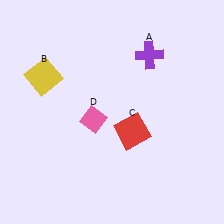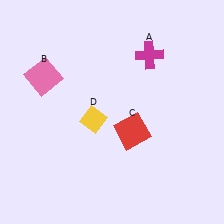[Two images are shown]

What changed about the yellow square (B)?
In Image 1, B is yellow. In Image 2, it changed to pink.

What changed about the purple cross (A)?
In Image 1, A is purple. In Image 2, it changed to magenta.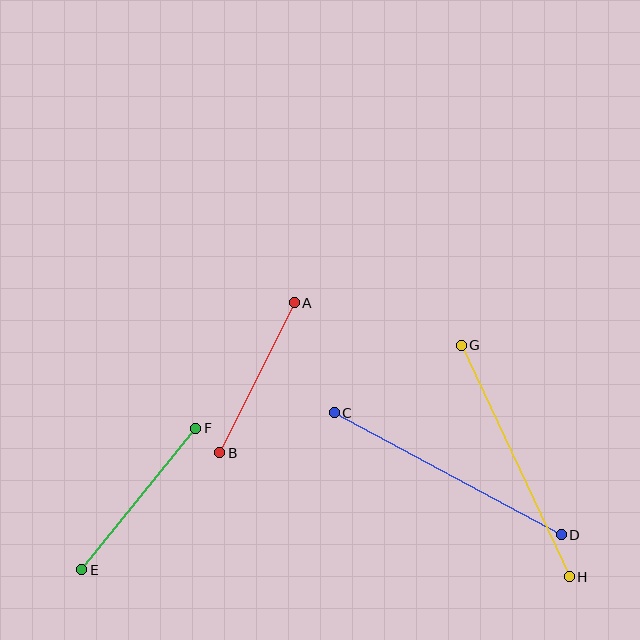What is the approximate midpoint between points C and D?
The midpoint is at approximately (448, 474) pixels.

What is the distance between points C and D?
The distance is approximately 258 pixels.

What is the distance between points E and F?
The distance is approximately 182 pixels.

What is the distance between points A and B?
The distance is approximately 168 pixels.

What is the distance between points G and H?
The distance is approximately 255 pixels.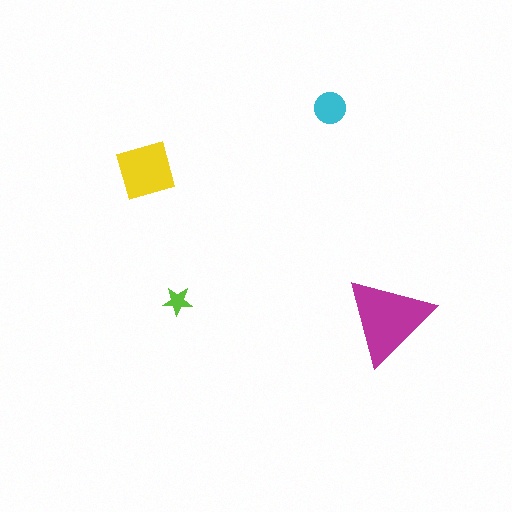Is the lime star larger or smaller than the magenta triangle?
Smaller.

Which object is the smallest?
The lime star.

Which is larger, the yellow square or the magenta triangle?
The magenta triangle.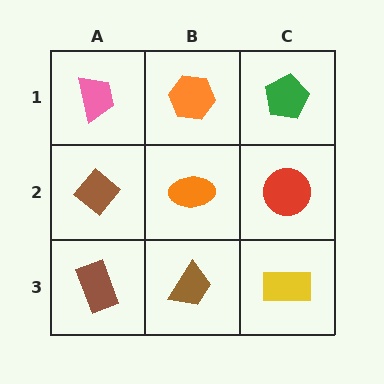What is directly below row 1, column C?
A red circle.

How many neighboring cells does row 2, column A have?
3.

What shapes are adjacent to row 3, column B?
An orange ellipse (row 2, column B), a brown rectangle (row 3, column A), a yellow rectangle (row 3, column C).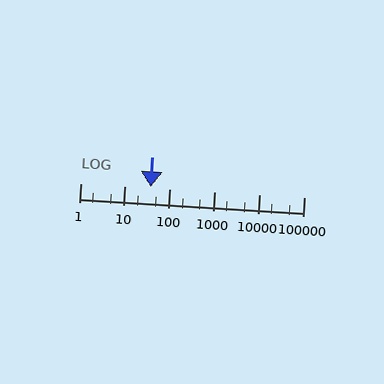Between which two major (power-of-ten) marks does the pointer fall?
The pointer is between 10 and 100.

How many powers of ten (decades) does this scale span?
The scale spans 5 decades, from 1 to 100000.